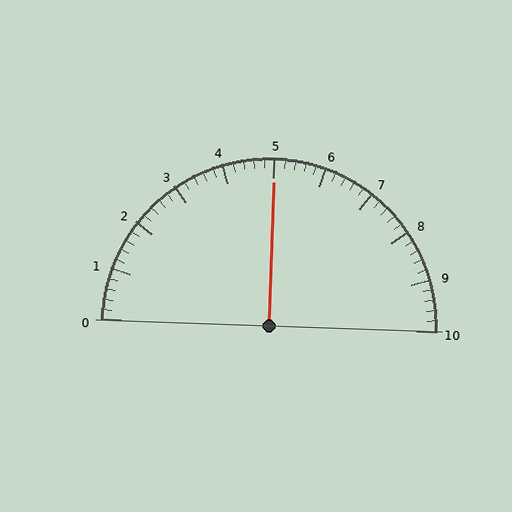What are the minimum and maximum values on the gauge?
The gauge ranges from 0 to 10.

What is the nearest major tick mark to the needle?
The nearest major tick mark is 5.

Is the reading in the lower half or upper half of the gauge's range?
The reading is in the upper half of the range (0 to 10).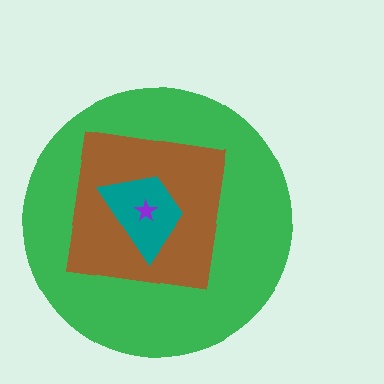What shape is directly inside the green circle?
The brown square.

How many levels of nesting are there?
4.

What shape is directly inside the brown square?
The teal trapezoid.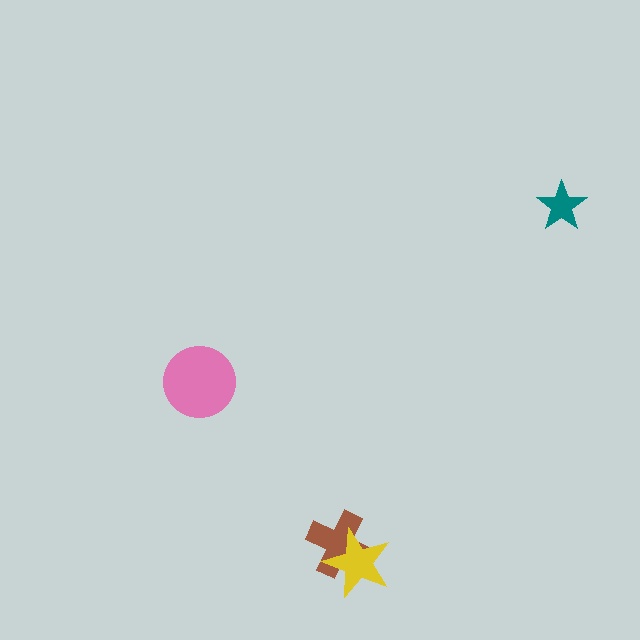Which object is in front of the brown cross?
The yellow star is in front of the brown cross.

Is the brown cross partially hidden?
Yes, it is partially covered by another shape.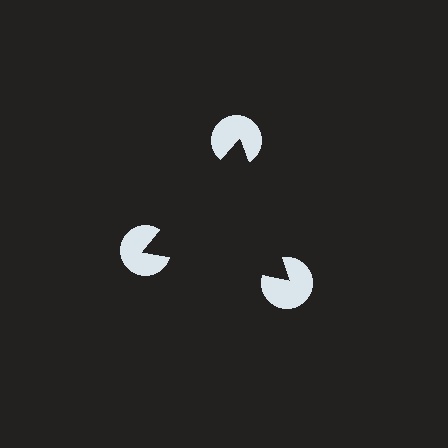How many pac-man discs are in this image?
There are 3 — one at each vertex of the illusory triangle.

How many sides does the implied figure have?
3 sides.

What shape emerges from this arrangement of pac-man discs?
An illusory triangle — its edges are inferred from the aligned wedge cuts in the pac-man discs, not physically drawn.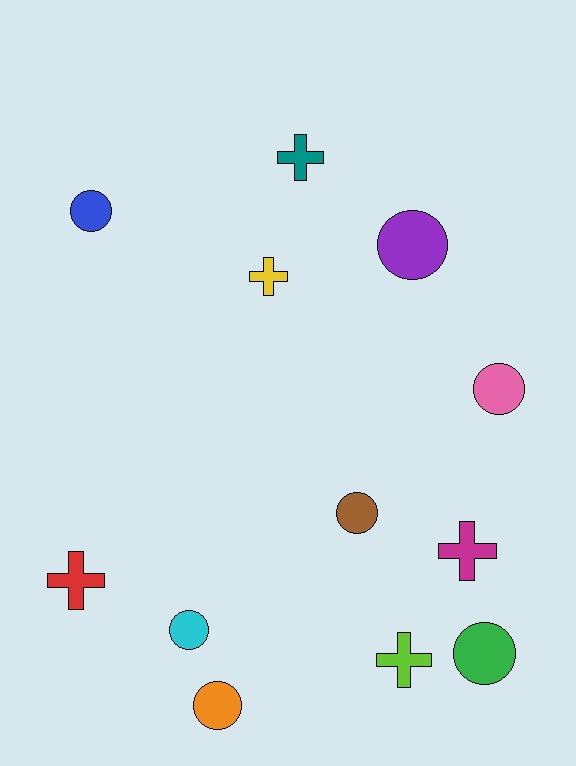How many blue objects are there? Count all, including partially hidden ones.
There is 1 blue object.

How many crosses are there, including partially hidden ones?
There are 5 crosses.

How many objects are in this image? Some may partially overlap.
There are 12 objects.